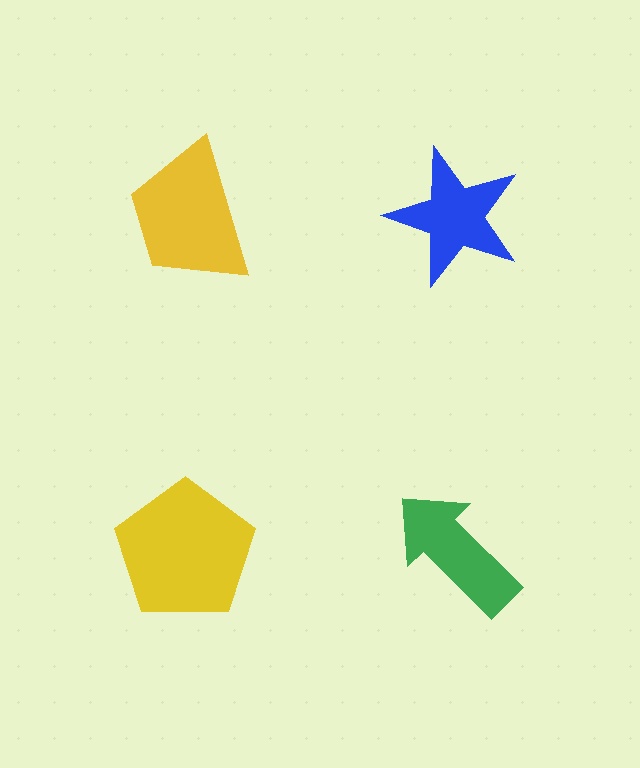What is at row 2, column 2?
A green arrow.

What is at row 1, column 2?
A blue star.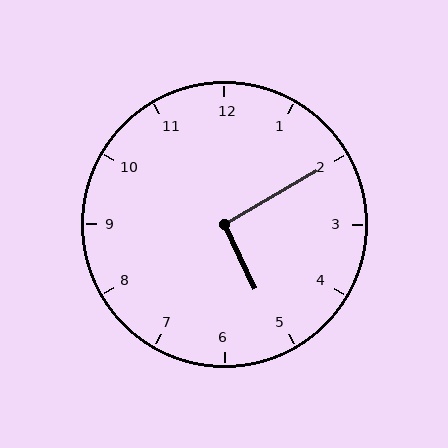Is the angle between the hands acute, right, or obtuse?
It is right.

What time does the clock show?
5:10.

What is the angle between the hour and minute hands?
Approximately 95 degrees.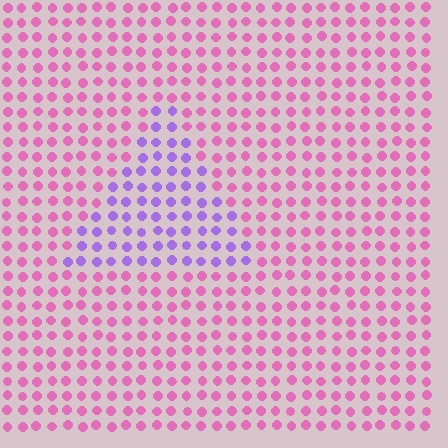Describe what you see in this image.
The image is filled with small pink elements in a uniform arrangement. A triangle-shaped region is visible where the elements are tinted to a slightly different hue, forming a subtle color boundary.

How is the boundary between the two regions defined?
The boundary is defined purely by a slight shift in hue (about 53 degrees). Spacing, size, and orientation are identical on both sides.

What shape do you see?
I see a triangle.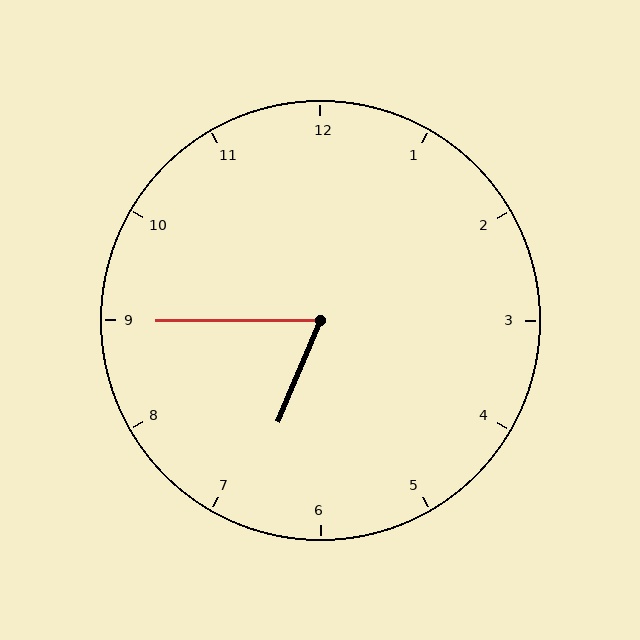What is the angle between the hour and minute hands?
Approximately 68 degrees.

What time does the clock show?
6:45.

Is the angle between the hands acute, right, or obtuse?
It is acute.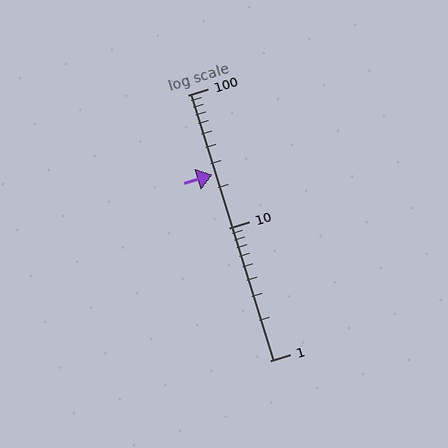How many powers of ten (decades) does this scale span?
The scale spans 2 decades, from 1 to 100.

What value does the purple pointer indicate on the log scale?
The pointer indicates approximately 25.